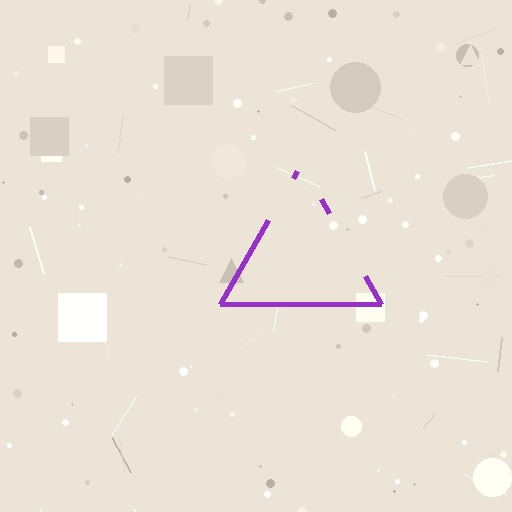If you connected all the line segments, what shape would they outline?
They would outline a triangle.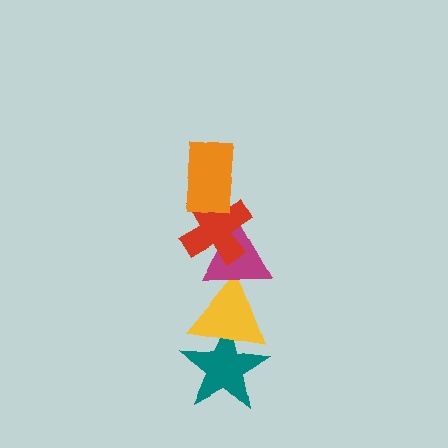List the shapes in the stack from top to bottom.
From top to bottom: the orange rectangle, the red cross, the magenta triangle, the yellow triangle, the teal star.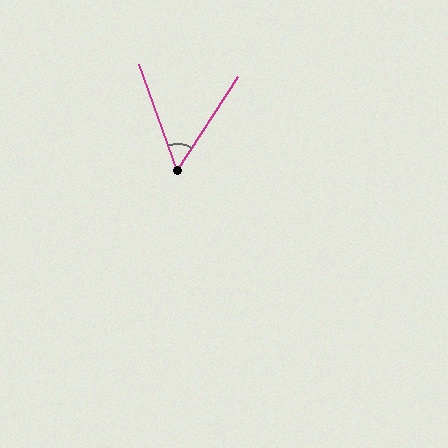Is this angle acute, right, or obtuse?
It is acute.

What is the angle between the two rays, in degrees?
Approximately 53 degrees.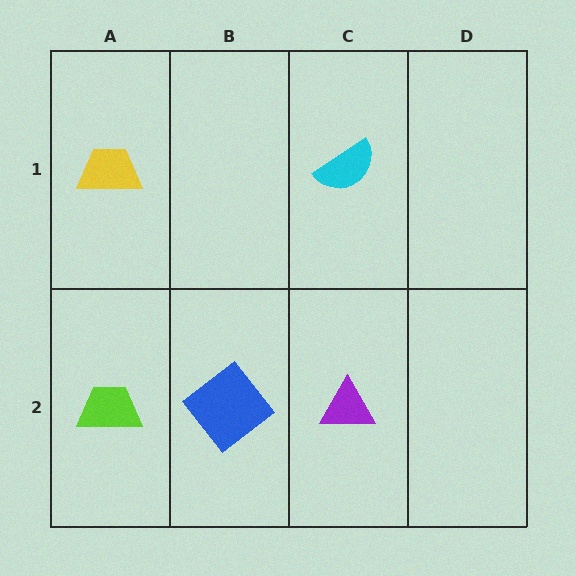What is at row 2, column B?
A blue diamond.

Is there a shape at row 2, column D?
No, that cell is empty.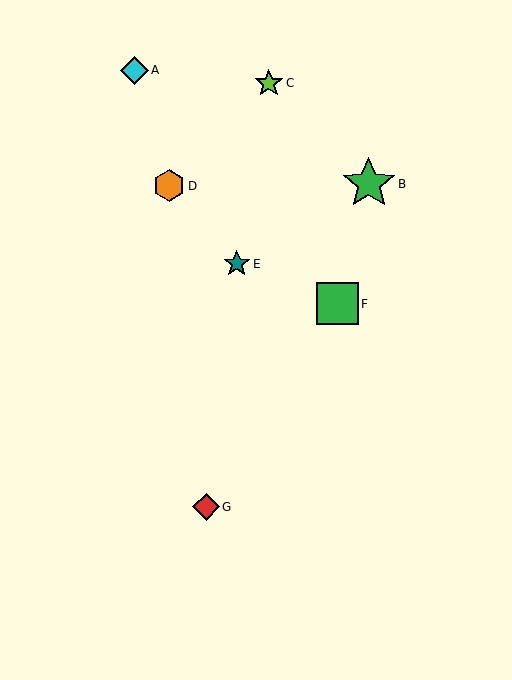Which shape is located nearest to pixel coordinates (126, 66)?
The cyan diamond (labeled A) at (134, 70) is nearest to that location.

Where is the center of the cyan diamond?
The center of the cyan diamond is at (134, 70).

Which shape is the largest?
The green star (labeled B) is the largest.